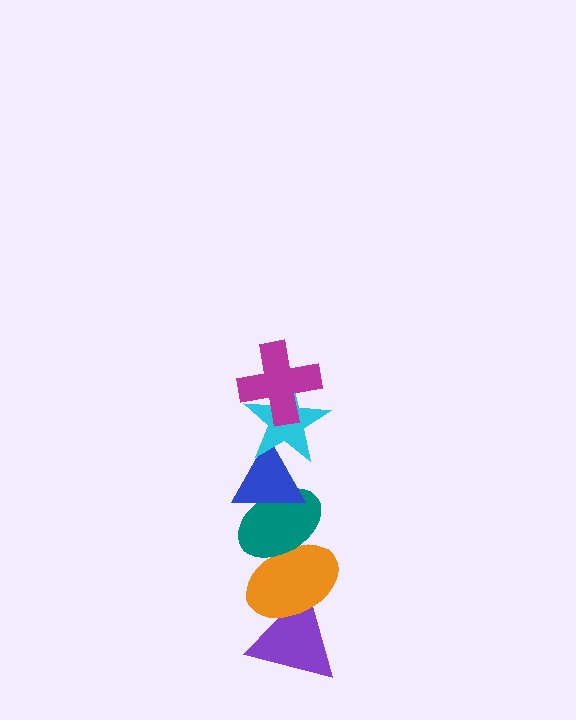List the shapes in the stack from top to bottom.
From top to bottom: the magenta cross, the cyan star, the blue triangle, the teal ellipse, the orange ellipse, the purple triangle.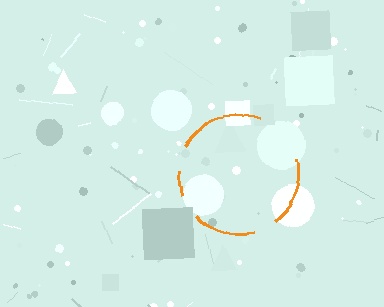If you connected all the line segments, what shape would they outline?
They would outline a circle.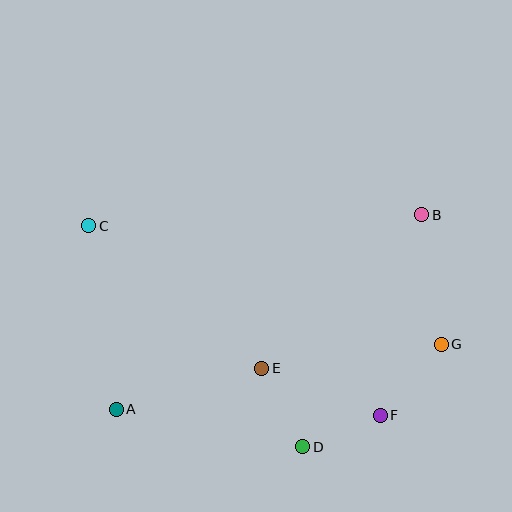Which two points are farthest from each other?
Points C and G are farthest from each other.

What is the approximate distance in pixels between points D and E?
The distance between D and E is approximately 88 pixels.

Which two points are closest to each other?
Points D and F are closest to each other.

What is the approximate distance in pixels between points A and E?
The distance between A and E is approximately 151 pixels.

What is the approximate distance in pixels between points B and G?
The distance between B and G is approximately 131 pixels.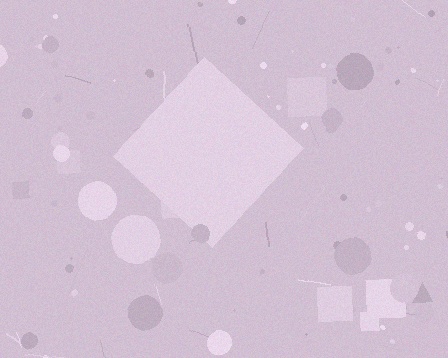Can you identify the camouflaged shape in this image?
The camouflaged shape is a diamond.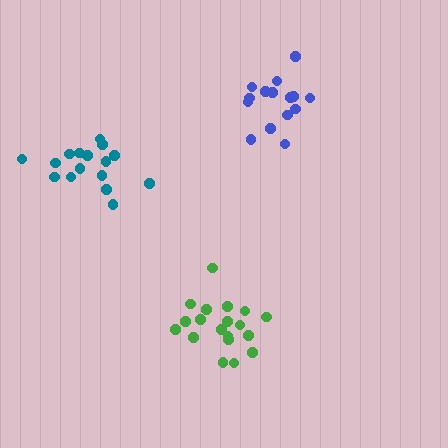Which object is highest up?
The blue cluster is topmost.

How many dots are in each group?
Group 1: 16 dots, Group 2: 19 dots, Group 3: 15 dots (50 total).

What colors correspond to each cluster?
The clusters are colored: teal, green, blue.